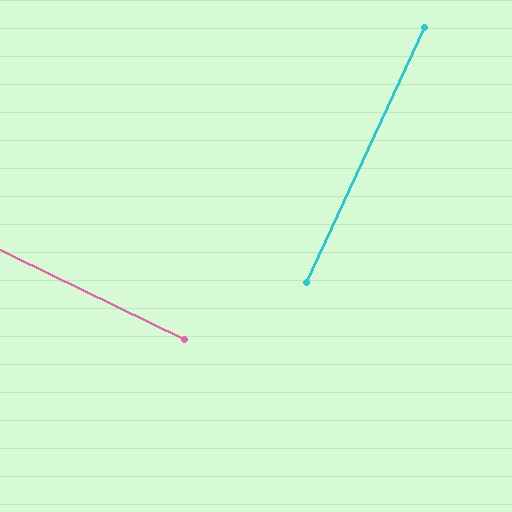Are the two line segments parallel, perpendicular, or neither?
Perpendicular — they meet at approximately 89°.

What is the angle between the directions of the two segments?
Approximately 89 degrees.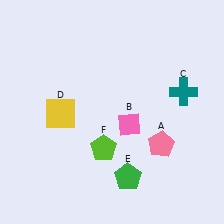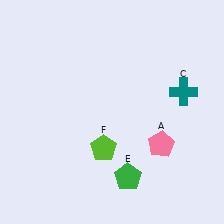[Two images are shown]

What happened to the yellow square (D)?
The yellow square (D) was removed in Image 2. It was in the bottom-left area of Image 1.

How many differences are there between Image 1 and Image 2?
There are 2 differences between the two images.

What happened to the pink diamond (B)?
The pink diamond (B) was removed in Image 2. It was in the bottom-right area of Image 1.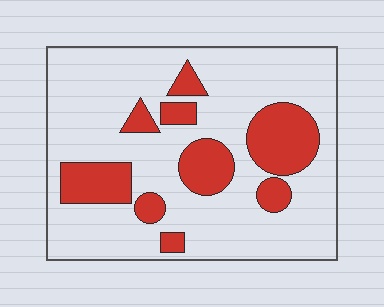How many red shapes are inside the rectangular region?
9.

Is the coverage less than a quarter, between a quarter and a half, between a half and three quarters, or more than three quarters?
Less than a quarter.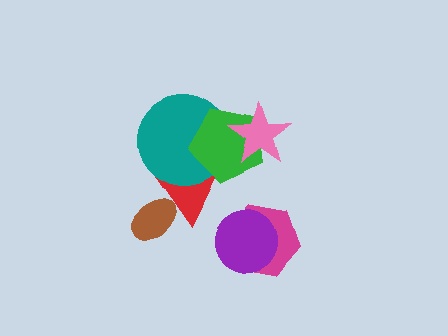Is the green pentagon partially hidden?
Yes, it is partially covered by another shape.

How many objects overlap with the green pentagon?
3 objects overlap with the green pentagon.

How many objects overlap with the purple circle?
1 object overlaps with the purple circle.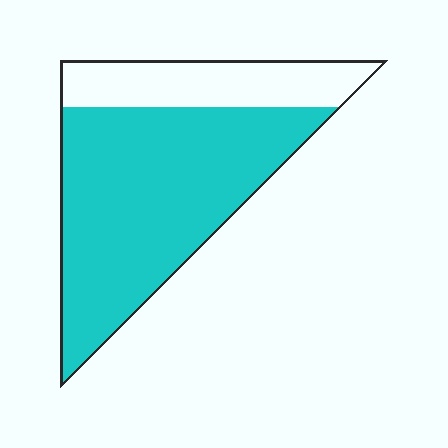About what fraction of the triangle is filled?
About three quarters (3/4).